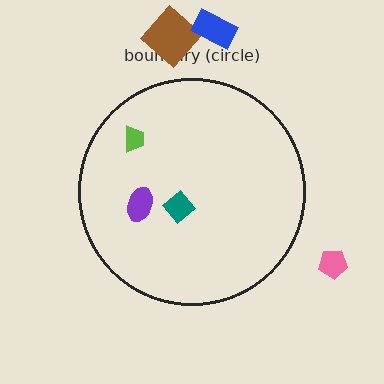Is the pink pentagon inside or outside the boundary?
Outside.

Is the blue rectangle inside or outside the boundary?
Outside.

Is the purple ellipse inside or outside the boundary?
Inside.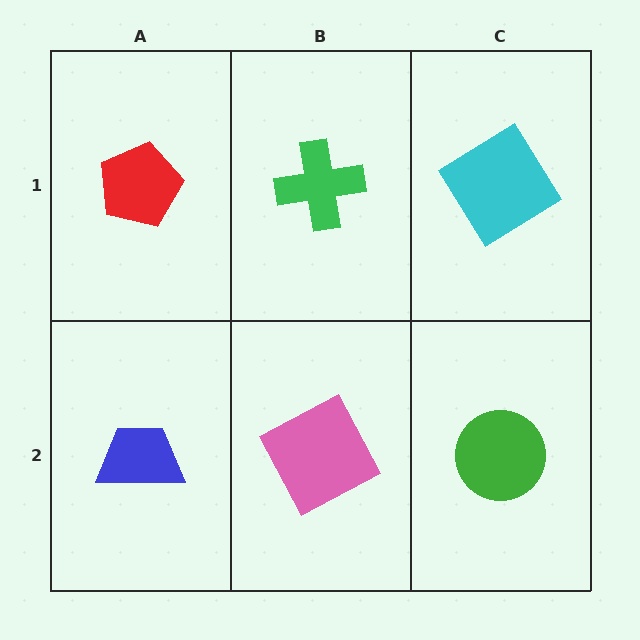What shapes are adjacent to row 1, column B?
A pink square (row 2, column B), a red pentagon (row 1, column A), a cyan diamond (row 1, column C).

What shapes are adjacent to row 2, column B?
A green cross (row 1, column B), a blue trapezoid (row 2, column A), a green circle (row 2, column C).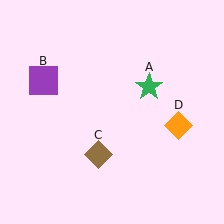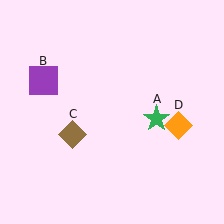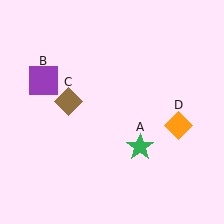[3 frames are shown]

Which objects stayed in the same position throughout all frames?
Purple square (object B) and orange diamond (object D) remained stationary.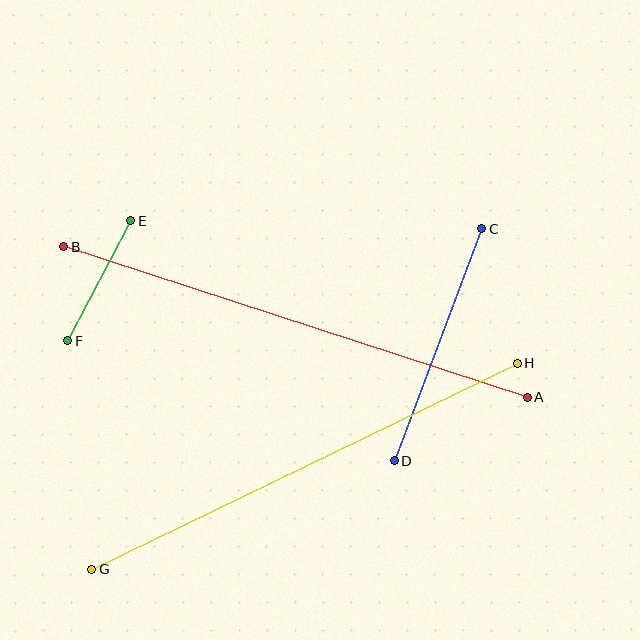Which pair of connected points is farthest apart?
Points A and B are farthest apart.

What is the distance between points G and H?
The distance is approximately 473 pixels.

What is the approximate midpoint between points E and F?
The midpoint is at approximately (99, 281) pixels.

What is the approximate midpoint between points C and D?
The midpoint is at approximately (438, 344) pixels.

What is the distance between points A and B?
The distance is approximately 487 pixels.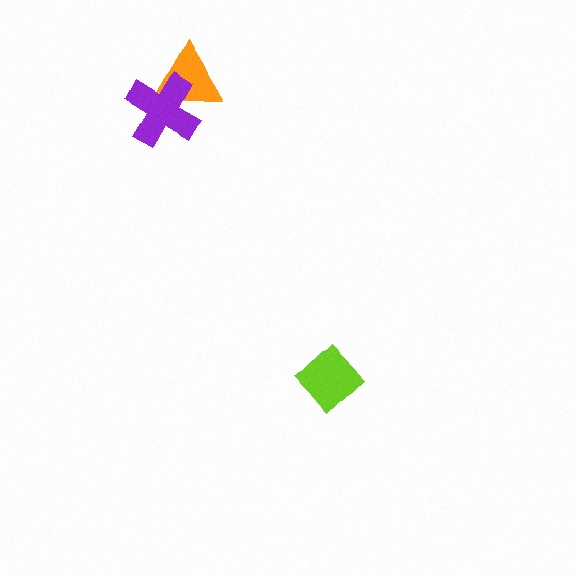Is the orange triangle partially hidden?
Yes, it is partially covered by another shape.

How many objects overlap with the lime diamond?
0 objects overlap with the lime diamond.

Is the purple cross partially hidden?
No, no other shape covers it.